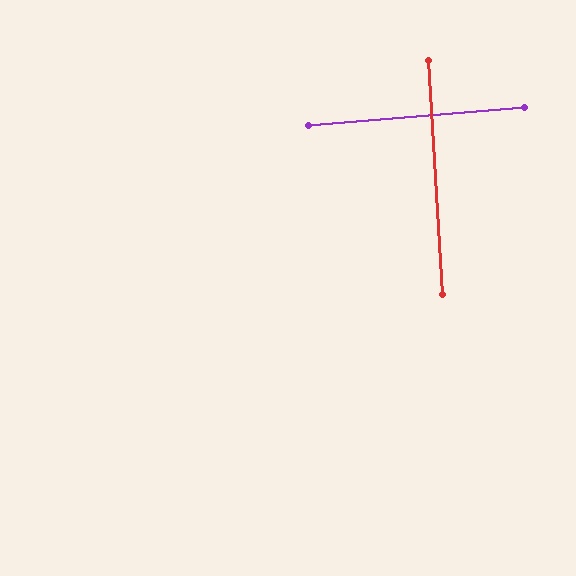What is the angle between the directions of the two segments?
Approximately 89 degrees.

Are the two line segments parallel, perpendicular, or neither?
Perpendicular — they meet at approximately 89°.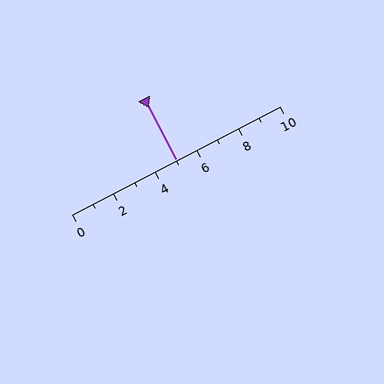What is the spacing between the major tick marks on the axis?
The major ticks are spaced 2 apart.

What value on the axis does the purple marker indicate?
The marker indicates approximately 5.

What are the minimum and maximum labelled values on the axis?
The axis runs from 0 to 10.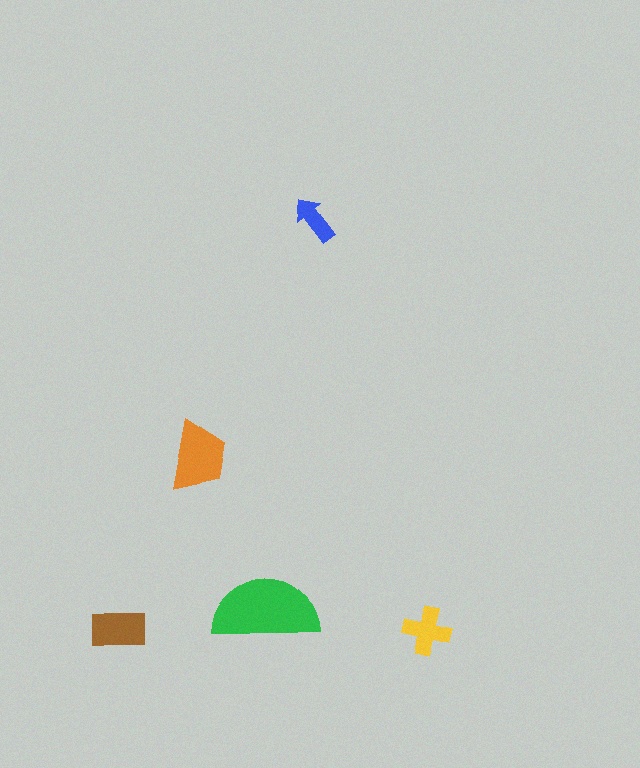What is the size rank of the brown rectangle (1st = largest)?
3rd.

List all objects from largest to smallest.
The green semicircle, the orange trapezoid, the brown rectangle, the yellow cross, the blue arrow.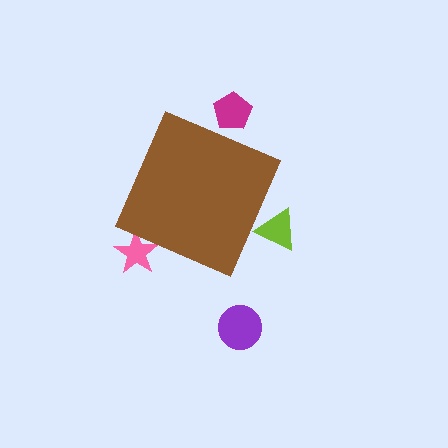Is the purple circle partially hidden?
No, the purple circle is fully visible.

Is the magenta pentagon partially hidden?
Yes, the magenta pentagon is partially hidden behind the brown diamond.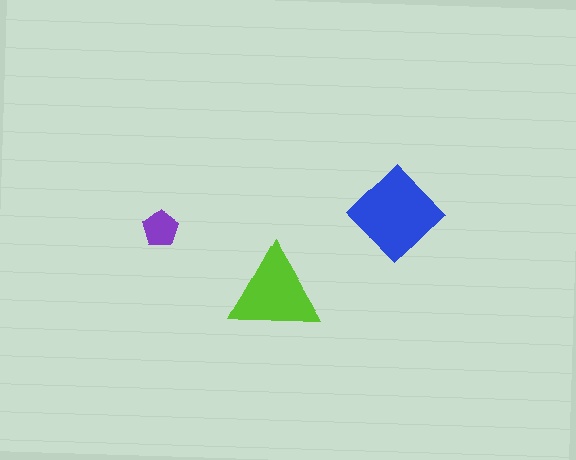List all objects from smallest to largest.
The purple pentagon, the lime triangle, the blue diamond.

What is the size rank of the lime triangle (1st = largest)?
2nd.